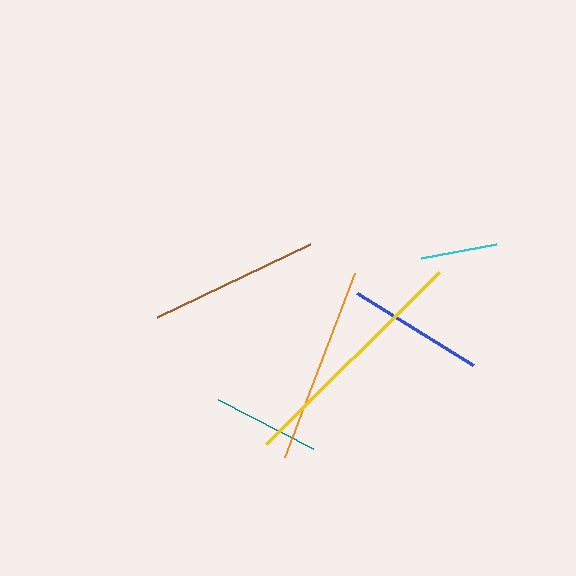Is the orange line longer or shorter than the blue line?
The orange line is longer than the blue line.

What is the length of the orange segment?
The orange segment is approximately 197 pixels long.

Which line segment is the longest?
The yellow line is the longest at approximately 243 pixels.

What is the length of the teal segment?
The teal segment is approximately 107 pixels long.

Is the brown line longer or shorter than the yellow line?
The yellow line is longer than the brown line.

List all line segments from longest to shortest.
From longest to shortest: yellow, orange, brown, blue, teal, cyan.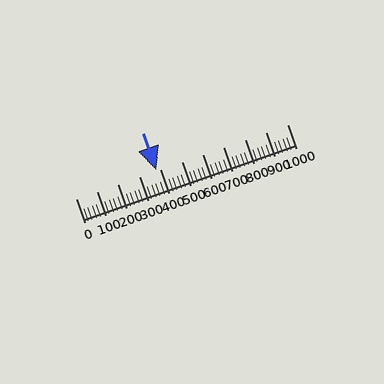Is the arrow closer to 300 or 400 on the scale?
The arrow is closer to 400.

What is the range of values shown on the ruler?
The ruler shows values from 0 to 1000.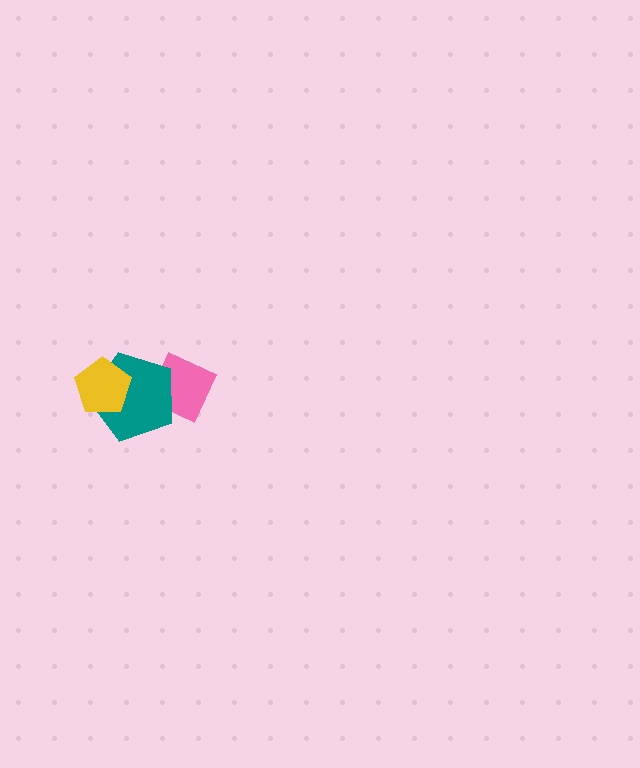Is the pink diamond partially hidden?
Yes, it is partially covered by another shape.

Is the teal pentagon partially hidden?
Yes, it is partially covered by another shape.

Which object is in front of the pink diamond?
The teal pentagon is in front of the pink diamond.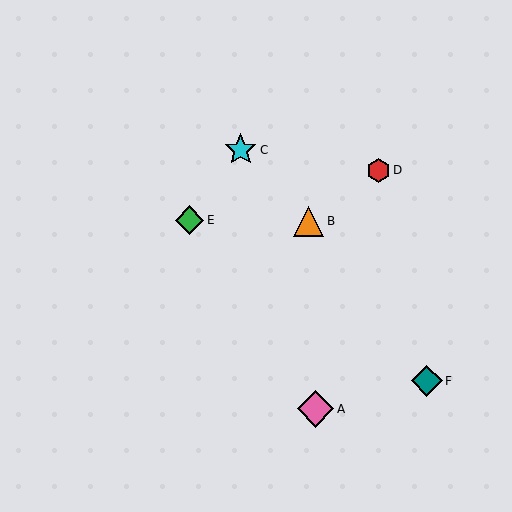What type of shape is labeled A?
Shape A is a pink diamond.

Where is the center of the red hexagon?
The center of the red hexagon is at (378, 170).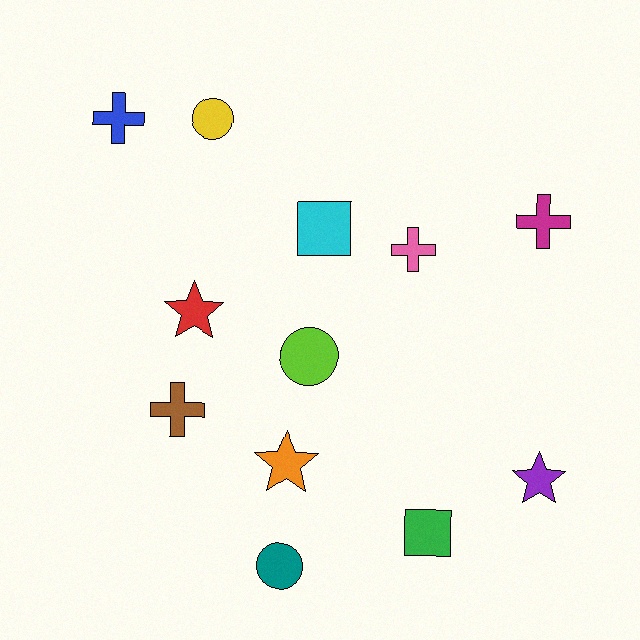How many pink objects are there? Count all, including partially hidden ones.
There is 1 pink object.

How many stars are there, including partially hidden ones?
There are 3 stars.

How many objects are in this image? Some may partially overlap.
There are 12 objects.